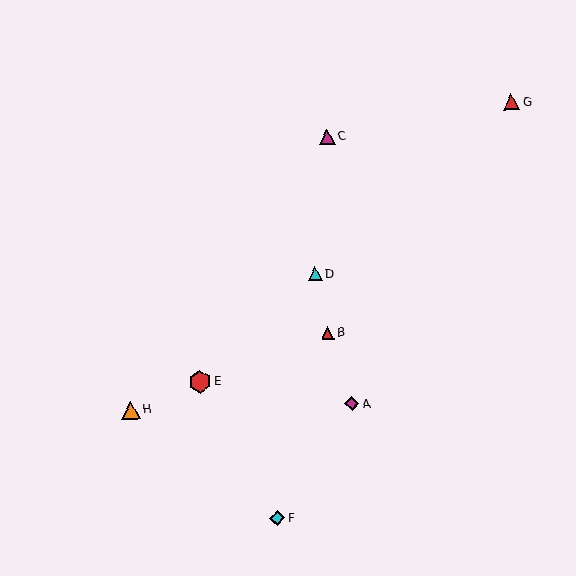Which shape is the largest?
The red hexagon (labeled E) is the largest.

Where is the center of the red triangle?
The center of the red triangle is at (328, 333).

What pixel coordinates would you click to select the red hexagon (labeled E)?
Click at (200, 381) to select the red hexagon E.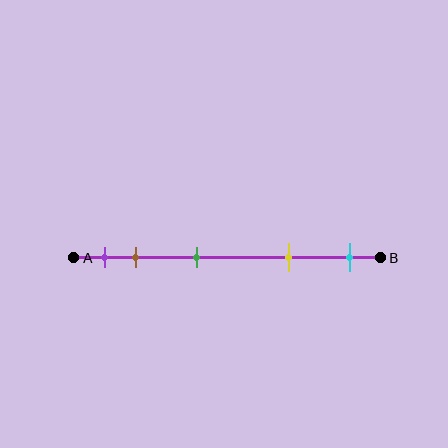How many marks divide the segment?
There are 5 marks dividing the segment.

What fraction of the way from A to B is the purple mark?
The purple mark is approximately 10% (0.1) of the way from A to B.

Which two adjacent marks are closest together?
The purple and brown marks are the closest adjacent pair.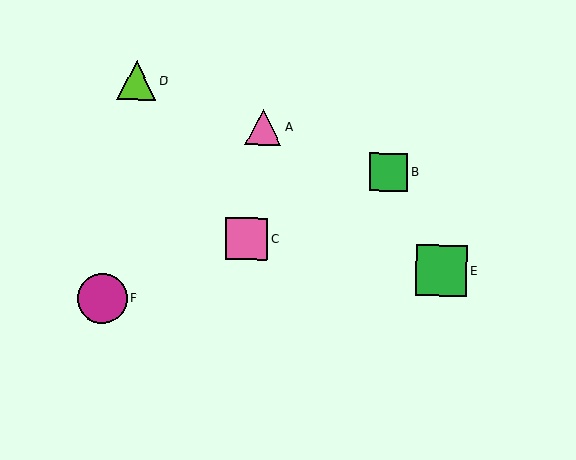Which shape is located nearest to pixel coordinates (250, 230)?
The pink square (labeled C) at (246, 239) is nearest to that location.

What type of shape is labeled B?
Shape B is a green square.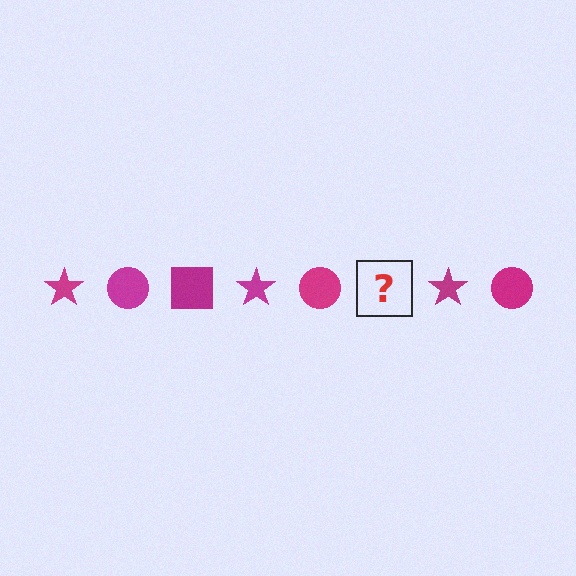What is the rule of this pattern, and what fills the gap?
The rule is that the pattern cycles through star, circle, square shapes in magenta. The gap should be filled with a magenta square.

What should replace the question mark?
The question mark should be replaced with a magenta square.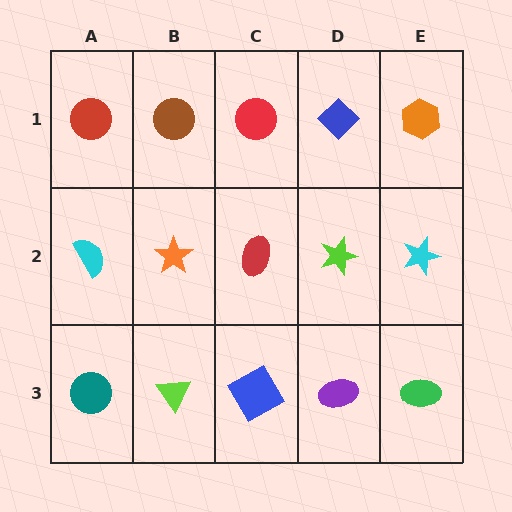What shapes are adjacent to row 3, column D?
A lime star (row 2, column D), a blue square (row 3, column C), a green ellipse (row 3, column E).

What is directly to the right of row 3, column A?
A lime triangle.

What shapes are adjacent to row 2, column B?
A brown circle (row 1, column B), a lime triangle (row 3, column B), a cyan semicircle (row 2, column A), a red ellipse (row 2, column C).